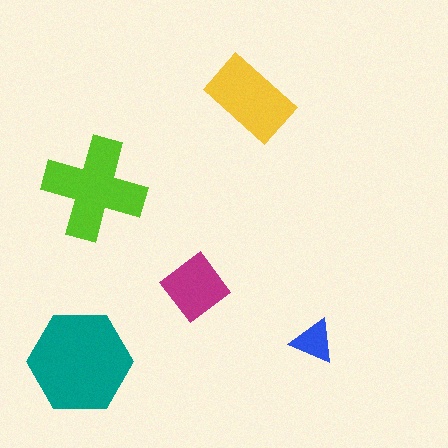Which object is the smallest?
The blue triangle.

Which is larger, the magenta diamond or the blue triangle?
The magenta diamond.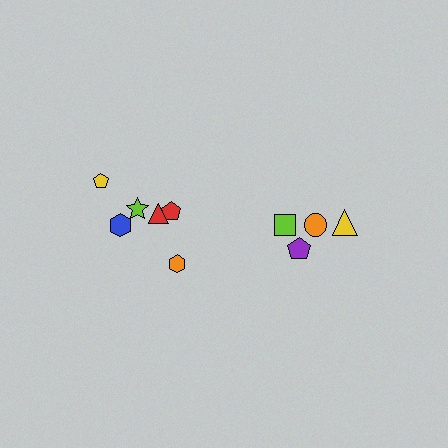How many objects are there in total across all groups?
There are 10 objects.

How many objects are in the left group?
There are 6 objects.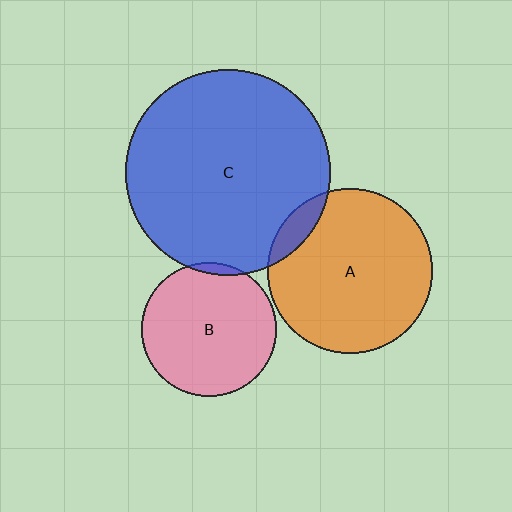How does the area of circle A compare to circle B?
Approximately 1.5 times.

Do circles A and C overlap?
Yes.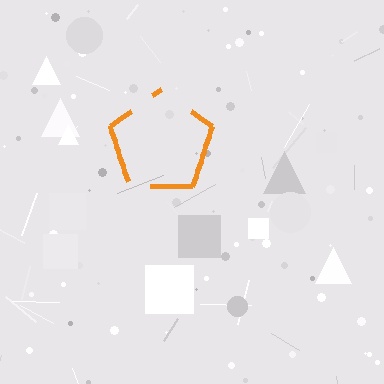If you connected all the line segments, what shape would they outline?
They would outline a pentagon.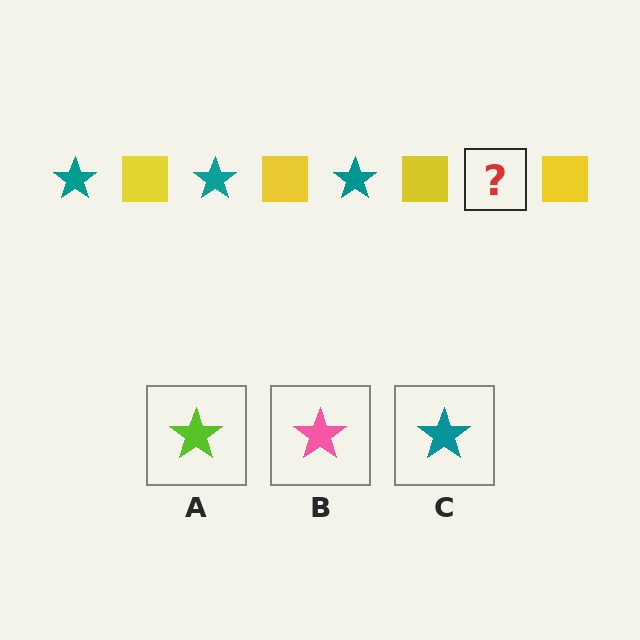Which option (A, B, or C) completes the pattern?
C.